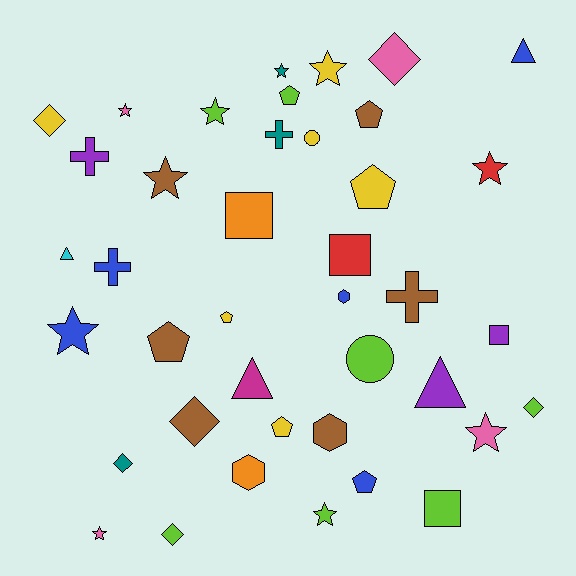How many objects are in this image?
There are 40 objects.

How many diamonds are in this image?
There are 6 diamonds.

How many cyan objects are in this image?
There is 1 cyan object.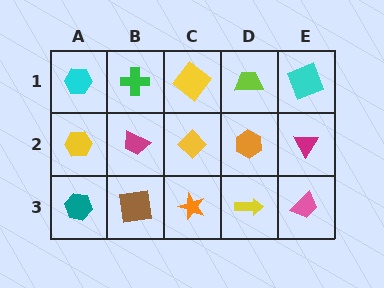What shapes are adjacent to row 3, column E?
A magenta triangle (row 2, column E), a yellow arrow (row 3, column D).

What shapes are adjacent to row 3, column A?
A yellow hexagon (row 2, column A), a brown square (row 3, column B).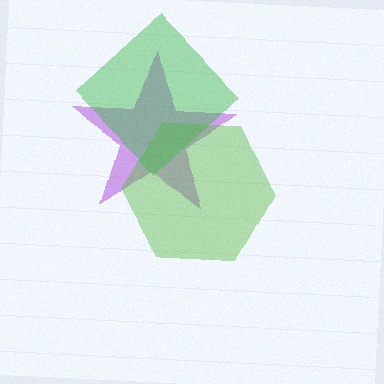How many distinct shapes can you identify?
There are 3 distinct shapes: a purple star, a lime hexagon, a green diamond.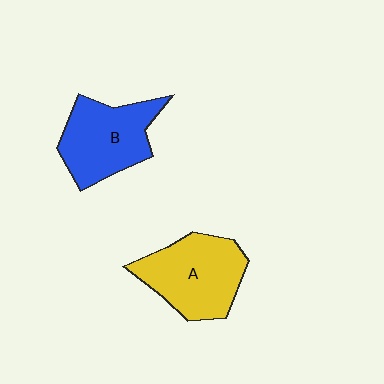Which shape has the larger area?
Shape A (yellow).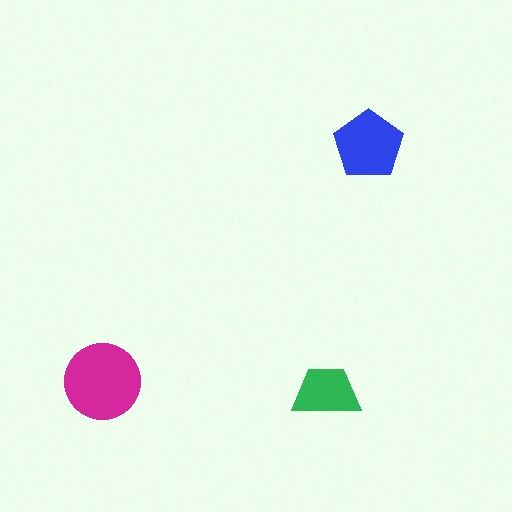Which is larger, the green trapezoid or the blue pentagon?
The blue pentagon.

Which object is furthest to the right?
The blue pentagon is rightmost.